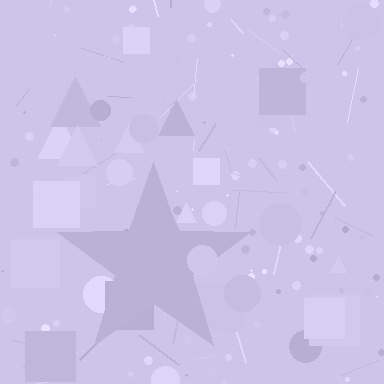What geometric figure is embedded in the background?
A star is embedded in the background.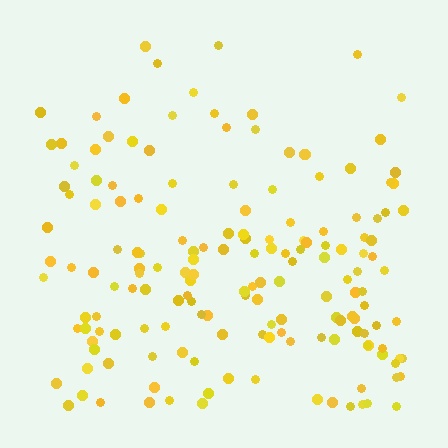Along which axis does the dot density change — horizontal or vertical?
Vertical.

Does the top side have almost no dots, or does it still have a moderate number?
Still a moderate number, just noticeably fewer than the bottom.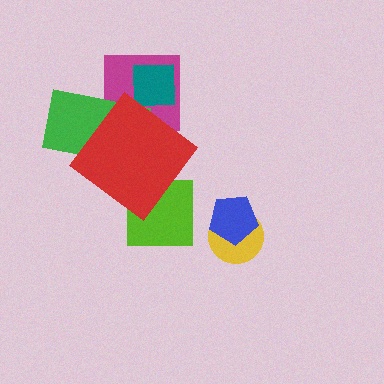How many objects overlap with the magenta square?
3 objects overlap with the magenta square.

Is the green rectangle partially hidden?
Yes, it is partially covered by another shape.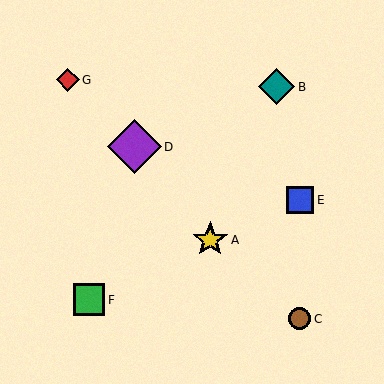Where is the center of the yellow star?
The center of the yellow star is at (210, 240).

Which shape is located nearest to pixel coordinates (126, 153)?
The purple diamond (labeled D) at (134, 147) is nearest to that location.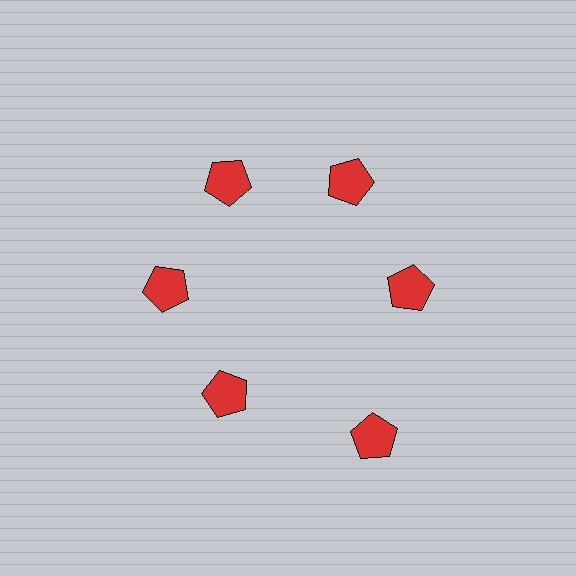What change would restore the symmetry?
The symmetry would be restored by moving it inward, back onto the ring so that all 6 pentagons sit at equal angles and equal distance from the center.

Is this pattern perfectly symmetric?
No. The 6 red pentagons are arranged in a ring, but one element near the 5 o'clock position is pushed outward from the center, breaking the 6-fold rotational symmetry.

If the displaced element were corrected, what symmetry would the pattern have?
It would have 6-fold rotational symmetry — the pattern would map onto itself every 60 degrees.